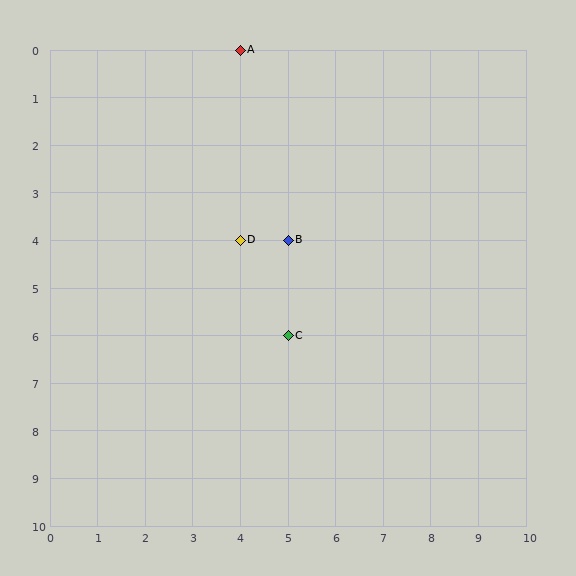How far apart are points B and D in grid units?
Points B and D are 1 column apart.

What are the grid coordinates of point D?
Point D is at grid coordinates (4, 4).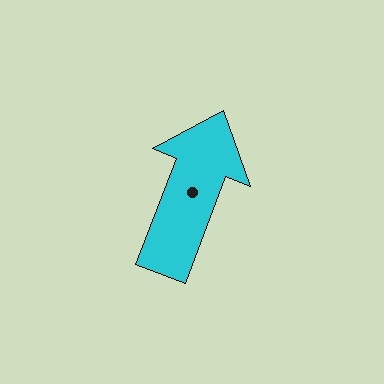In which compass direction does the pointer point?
North.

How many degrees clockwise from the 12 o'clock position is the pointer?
Approximately 21 degrees.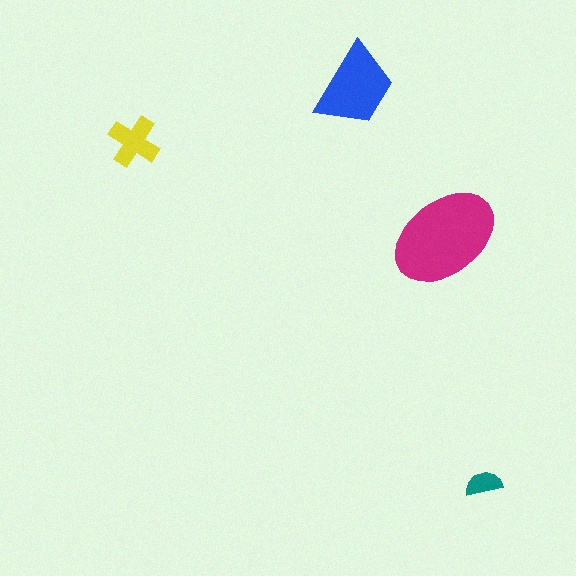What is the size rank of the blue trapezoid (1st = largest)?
2nd.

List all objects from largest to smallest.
The magenta ellipse, the blue trapezoid, the yellow cross, the teal semicircle.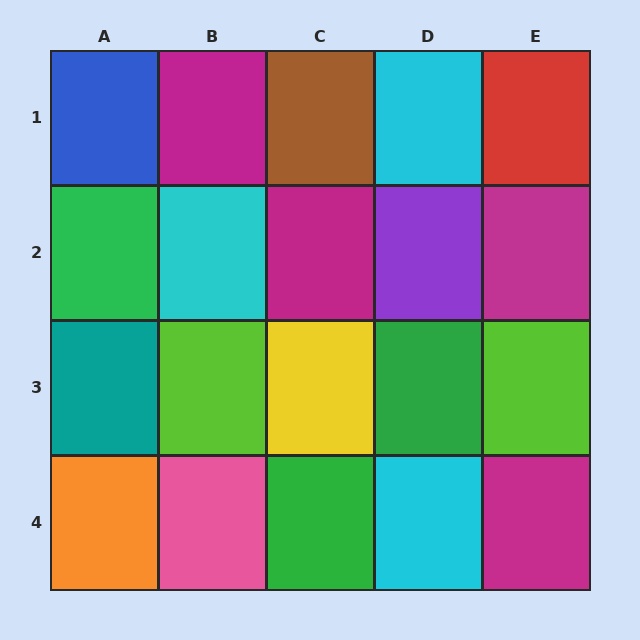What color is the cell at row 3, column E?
Lime.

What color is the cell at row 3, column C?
Yellow.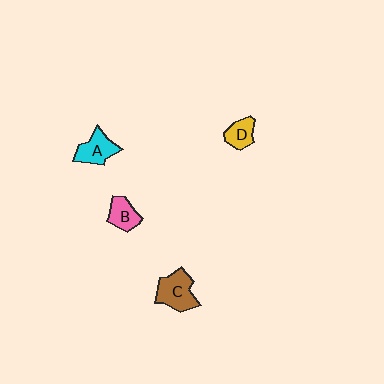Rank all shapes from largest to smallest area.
From largest to smallest: C (brown), A (cyan), B (pink), D (yellow).